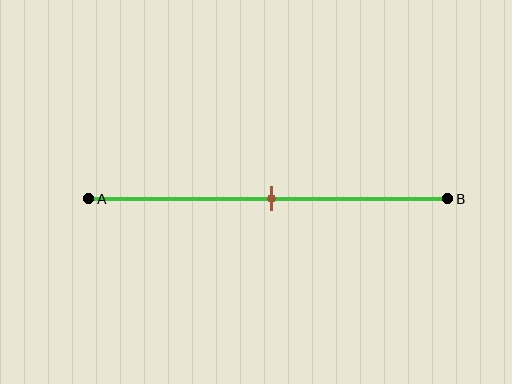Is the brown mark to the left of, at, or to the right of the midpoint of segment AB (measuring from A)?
The brown mark is approximately at the midpoint of segment AB.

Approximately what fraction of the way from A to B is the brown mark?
The brown mark is approximately 50% of the way from A to B.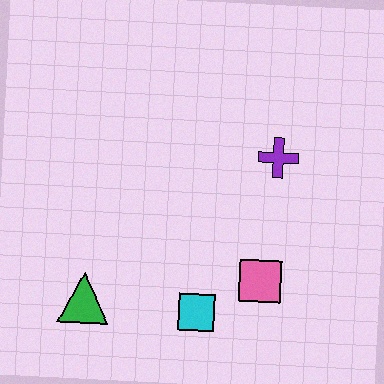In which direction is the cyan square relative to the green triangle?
The cyan square is to the right of the green triangle.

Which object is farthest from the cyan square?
The purple cross is farthest from the cyan square.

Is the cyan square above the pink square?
No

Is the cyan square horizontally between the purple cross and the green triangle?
Yes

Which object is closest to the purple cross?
The pink square is closest to the purple cross.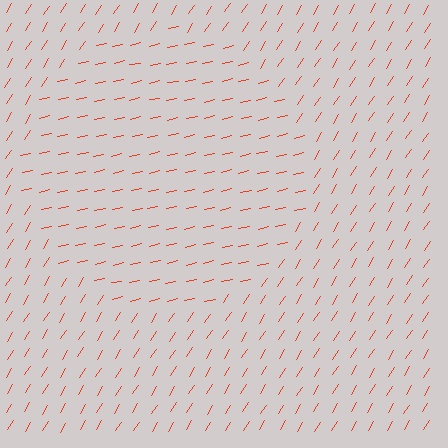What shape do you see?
I see a circle.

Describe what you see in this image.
The image is filled with small red line segments. A circle region in the image has lines oriented differently from the surrounding lines, creating a visible texture boundary.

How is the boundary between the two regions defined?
The boundary is defined purely by a change in line orientation (approximately 45 degrees difference). All lines are the same color and thickness.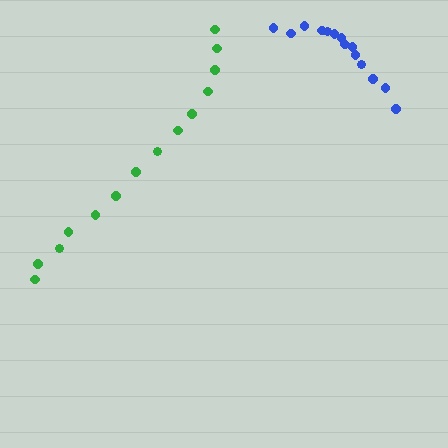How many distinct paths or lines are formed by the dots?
There are 2 distinct paths.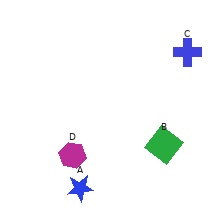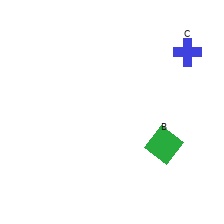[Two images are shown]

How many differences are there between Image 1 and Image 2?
There are 2 differences between the two images.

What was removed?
The magenta hexagon (D), the blue star (A) were removed in Image 2.